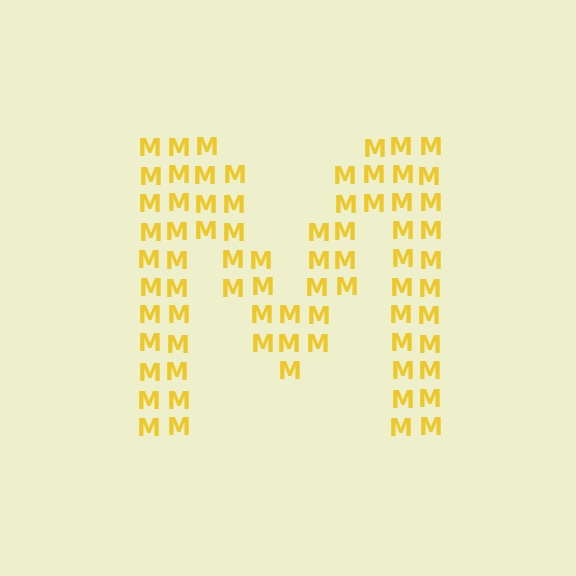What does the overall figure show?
The overall figure shows the letter M.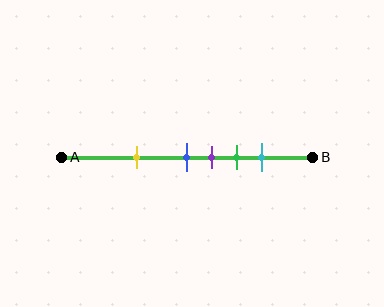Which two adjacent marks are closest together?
The blue and purple marks are the closest adjacent pair.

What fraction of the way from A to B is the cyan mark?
The cyan mark is approximately 80% (0.8) of the way from A to B.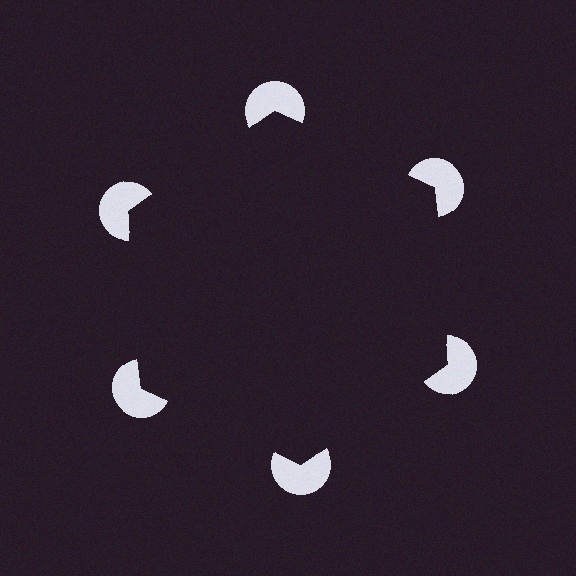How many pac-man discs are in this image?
There are 6 — one at each vertex of the illusory hexagon.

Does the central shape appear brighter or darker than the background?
It typically appears slightly darker than the background, even though no actual brightness change is drawn.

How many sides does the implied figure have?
6 sides.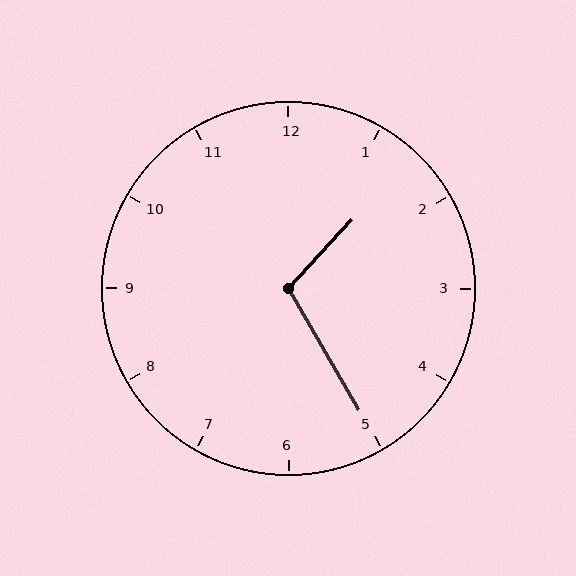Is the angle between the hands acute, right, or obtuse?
It is obtuse.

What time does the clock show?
1:25.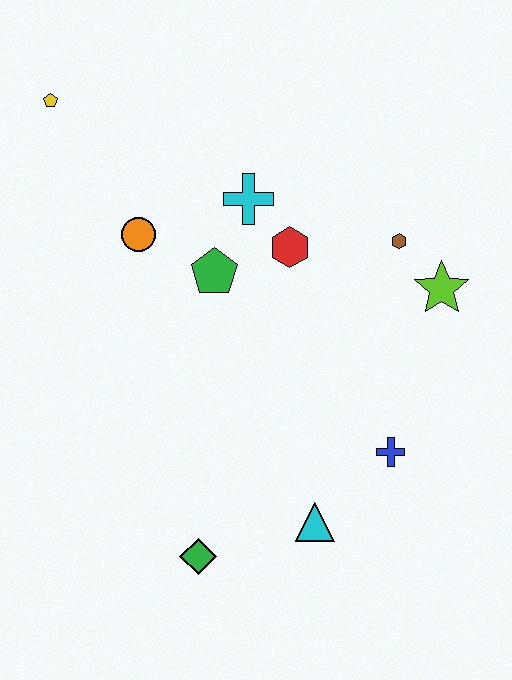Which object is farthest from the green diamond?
The yellow pentagon is farthest from the green diamond.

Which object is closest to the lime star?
The brown hexagon is closest to the lime star.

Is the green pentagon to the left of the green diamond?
No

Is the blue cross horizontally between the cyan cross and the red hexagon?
No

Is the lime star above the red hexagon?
No